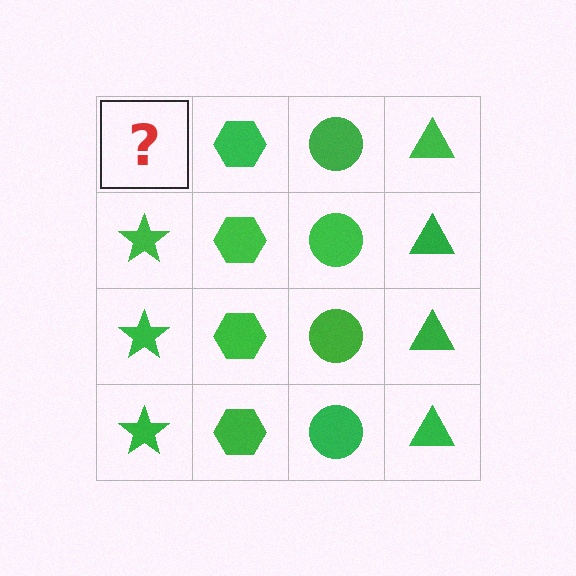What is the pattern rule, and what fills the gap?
The rule is that each column has a consistent shape. The gap should be filled with a green star.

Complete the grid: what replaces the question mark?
The question mark should be replaced with a green star.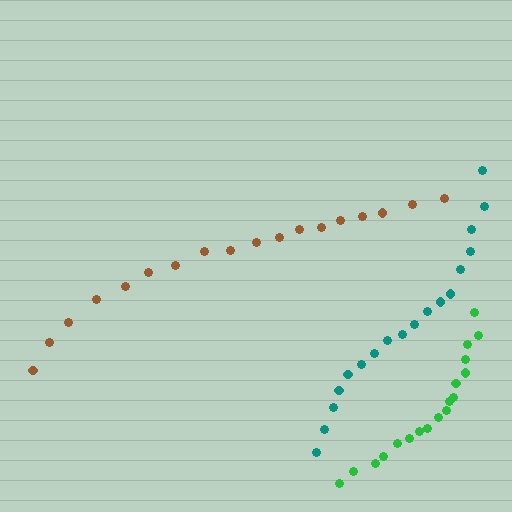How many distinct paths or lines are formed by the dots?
There are 3 distinct paths.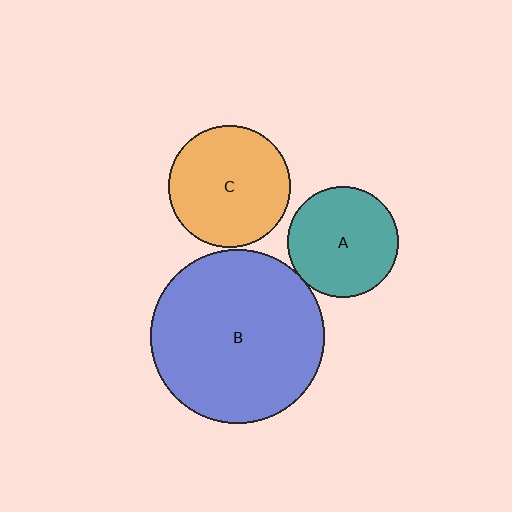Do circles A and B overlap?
Yes.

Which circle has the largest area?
Circle B (blue).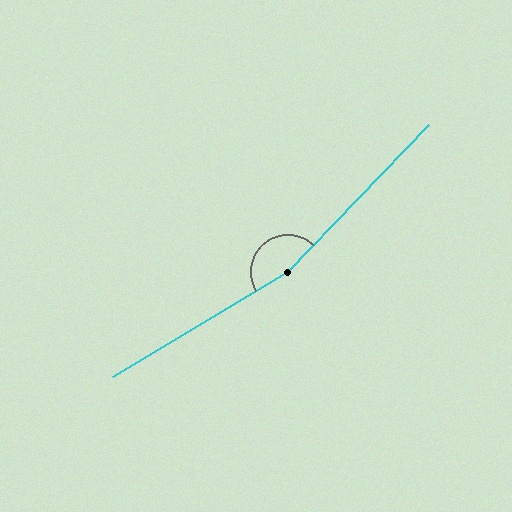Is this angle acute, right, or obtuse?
It is obtuse.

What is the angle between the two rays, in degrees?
Approximately 165 degrees.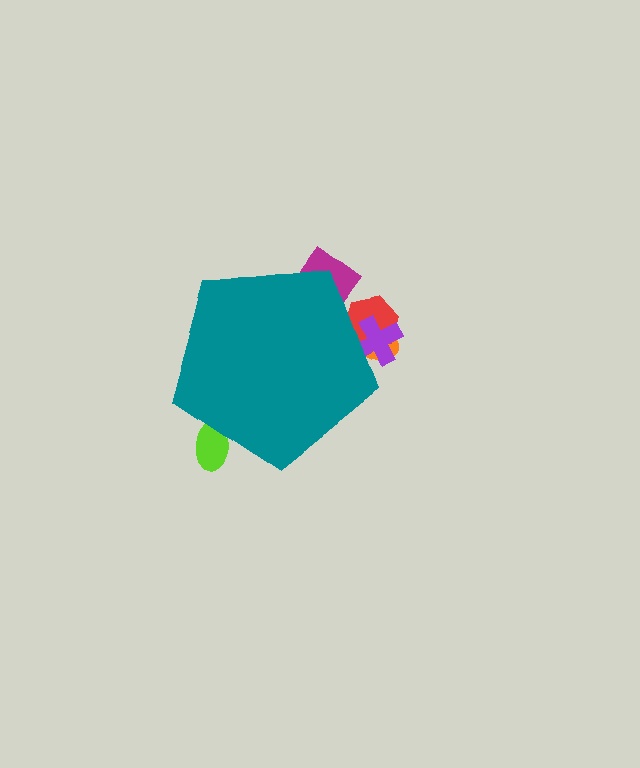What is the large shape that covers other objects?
A teal pentagon.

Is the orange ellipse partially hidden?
Yes, the orange ellipse is partially hidden behind the teal pentagon.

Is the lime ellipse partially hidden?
Yes, the lime ellipse is partially hidden behind the teal pentagon.